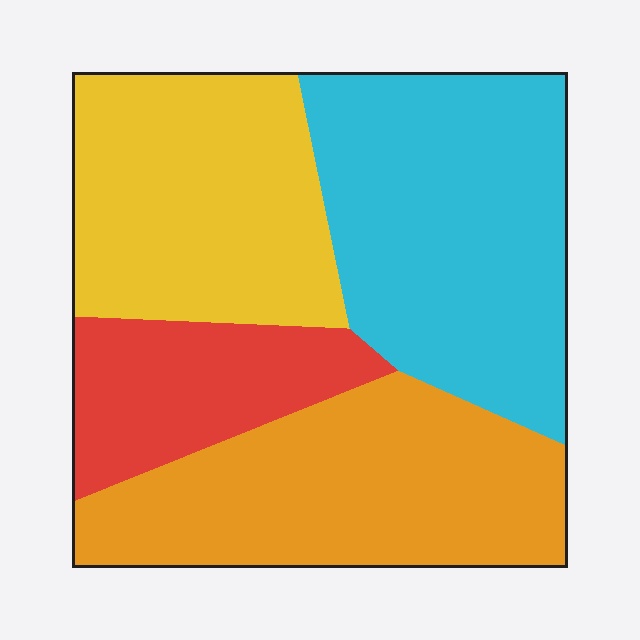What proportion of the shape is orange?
Orange covers 28% of the shape.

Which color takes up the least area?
Red, at roughly 15%.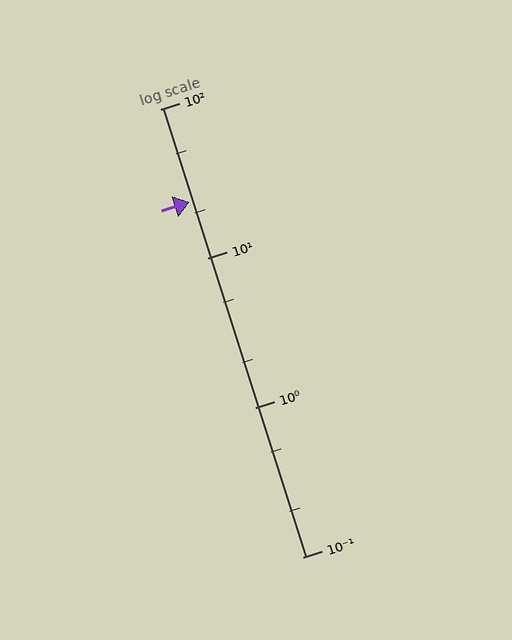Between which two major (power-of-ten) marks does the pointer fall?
The pointer is between 10 and 100.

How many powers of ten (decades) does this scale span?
The scale spans 3 decades, from 0.1 to 100.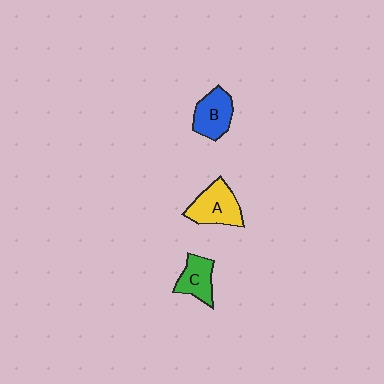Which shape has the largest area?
Shape A (yellow).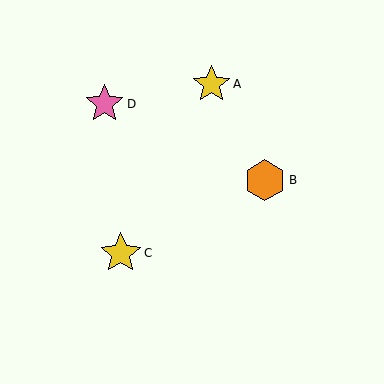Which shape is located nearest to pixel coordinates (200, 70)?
The yellow star (labeled A) at (211, 84) is nearest to that location.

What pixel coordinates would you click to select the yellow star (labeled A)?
Click at (211, 84) to select the yellow star A.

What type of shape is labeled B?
Shape B is an orange hexagon.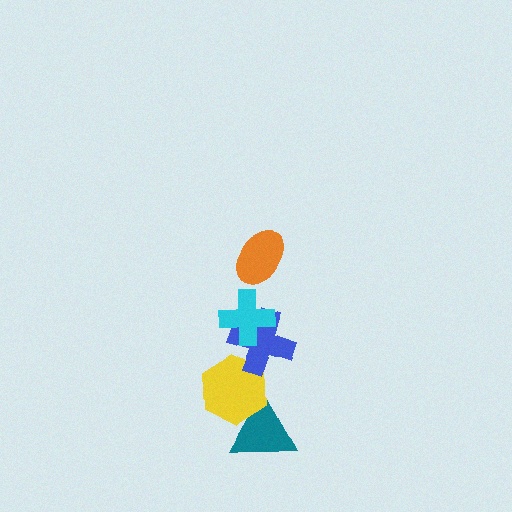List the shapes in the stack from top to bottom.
From top to bottom: the orange ellipse, the cyan cross, the blue cross, the yellow hexagon, the teal triangle.